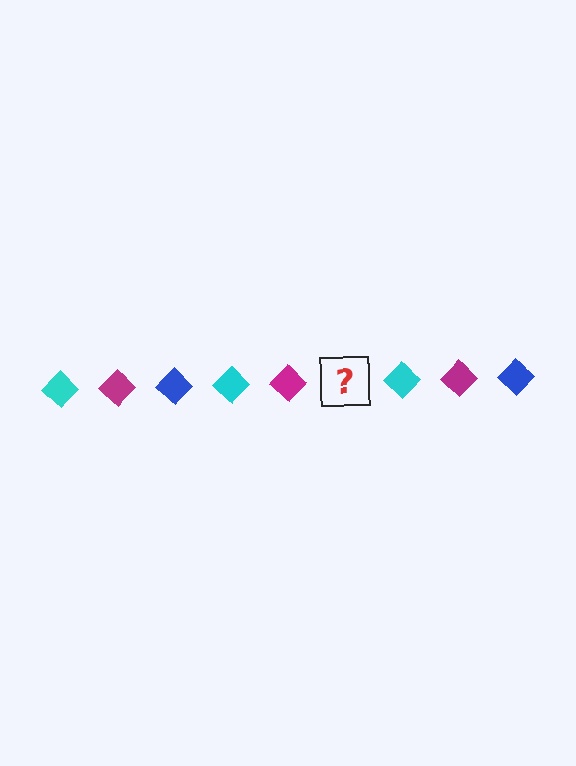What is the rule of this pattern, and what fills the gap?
The rule is that the pattern cycles through cyan, magenta, blue diamonds. The gap should be filled with a blue diamond.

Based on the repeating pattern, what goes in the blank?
The blank should be a blue diamond.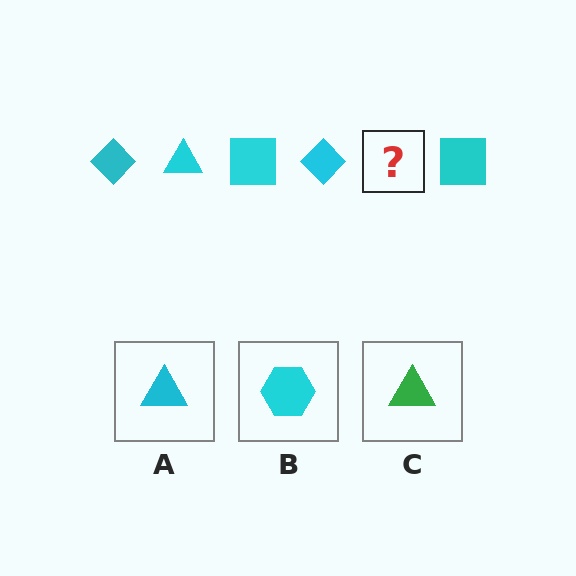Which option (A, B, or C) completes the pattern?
A.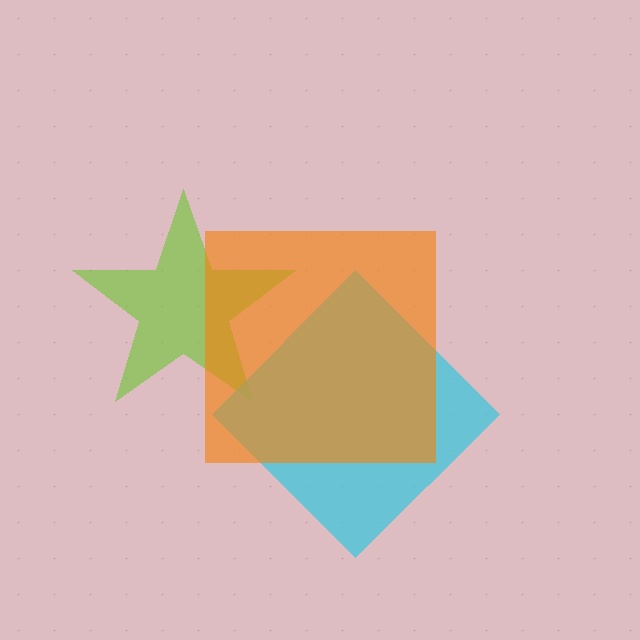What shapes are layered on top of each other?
The layered shapes are: a lime star, a cyan diamond, an orange square.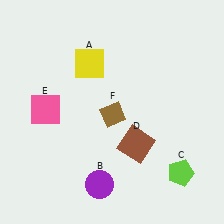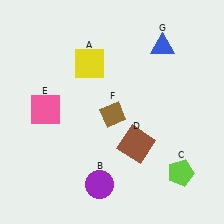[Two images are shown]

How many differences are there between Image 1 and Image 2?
There is 1 difference between the two images.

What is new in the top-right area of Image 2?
A blue triangle (G) was added in the top-right area of Image 2.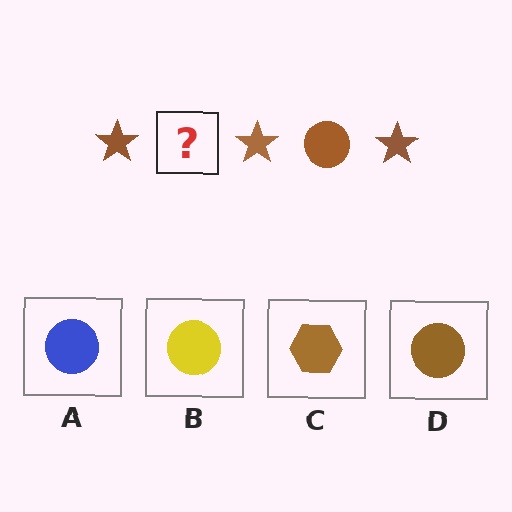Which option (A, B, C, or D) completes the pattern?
D.